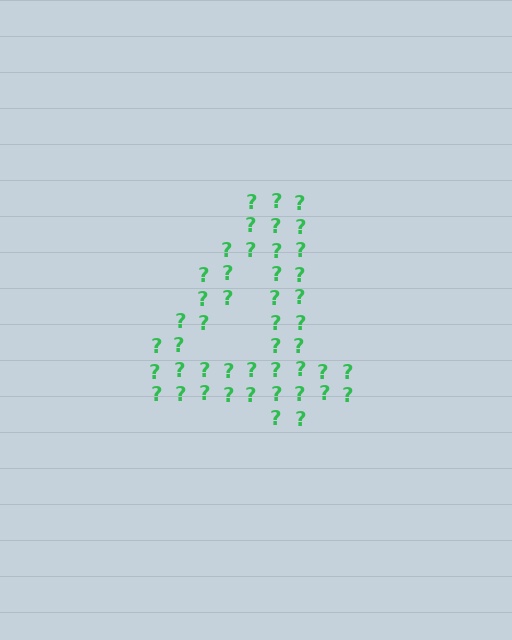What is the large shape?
The large shape is the digit 4.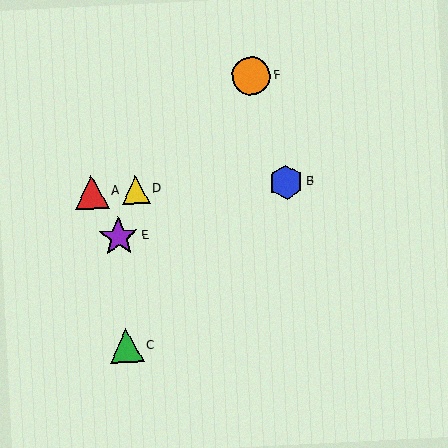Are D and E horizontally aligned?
No, D is at y≈190 and E is at y≈237.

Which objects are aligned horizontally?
Objects A, B, D are aligned horizontally.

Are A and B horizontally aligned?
Yes, both are at y≈192.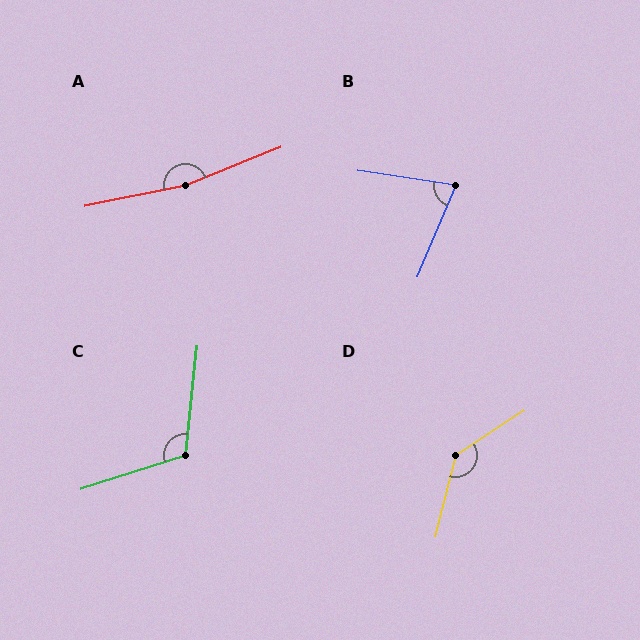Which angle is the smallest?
B, at approximately 75 degrees.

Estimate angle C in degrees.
Approximately 114 degrees.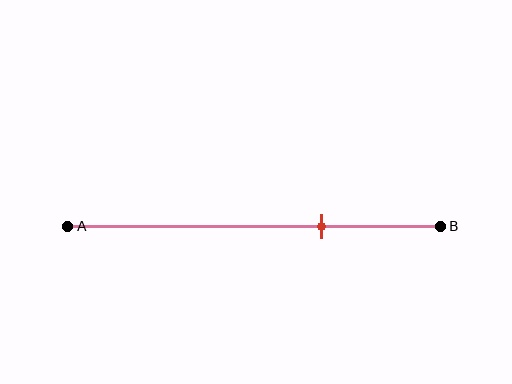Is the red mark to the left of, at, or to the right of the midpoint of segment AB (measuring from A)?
The red mark is to the right of the midpoint of segment AB.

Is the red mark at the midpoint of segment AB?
No, the mark is at about 70% from A, not at the 50% midpoint.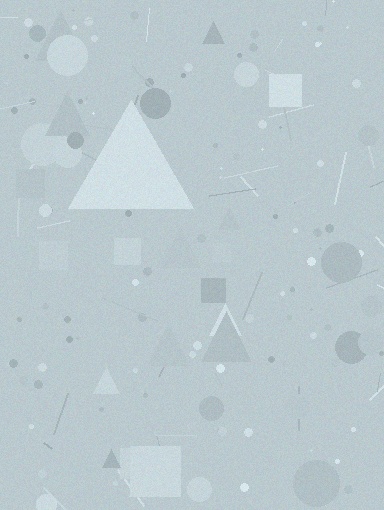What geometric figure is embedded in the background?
A triangle is embedded in the background.